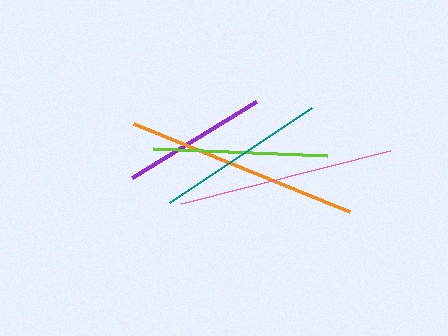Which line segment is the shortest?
The purple line is the shortest at approximately 146 pixels.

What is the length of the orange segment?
The orange segment is approximately 233 pixels long.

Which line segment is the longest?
The orange line is the longest at approximately 233 pixels.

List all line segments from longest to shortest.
From longest to shortest: orange, pink, lime, teal, purple.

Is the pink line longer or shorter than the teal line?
The pink line is longer than the teal line.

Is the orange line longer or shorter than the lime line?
The orange line is longer than the lime line.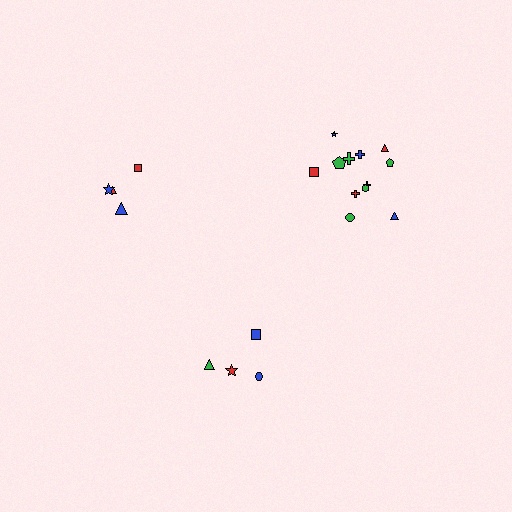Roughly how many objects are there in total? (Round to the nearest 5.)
Roughly 20 objects in total.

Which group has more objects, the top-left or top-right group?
The top-right group.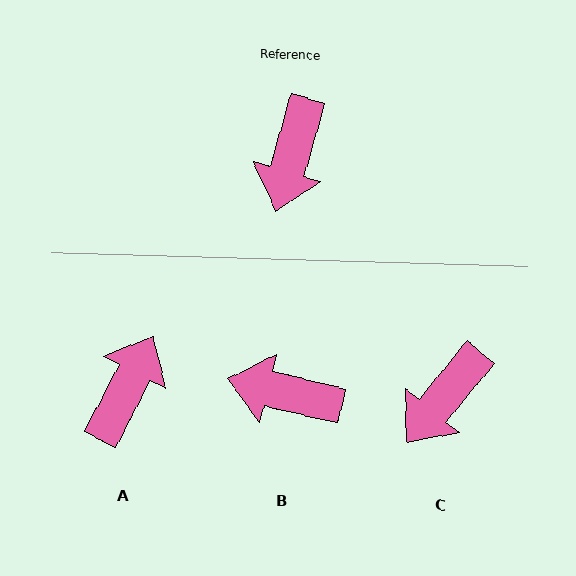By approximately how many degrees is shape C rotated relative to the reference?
Approximately 23 degrees clockwise.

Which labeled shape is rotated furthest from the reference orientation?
A, about 169 degrees away.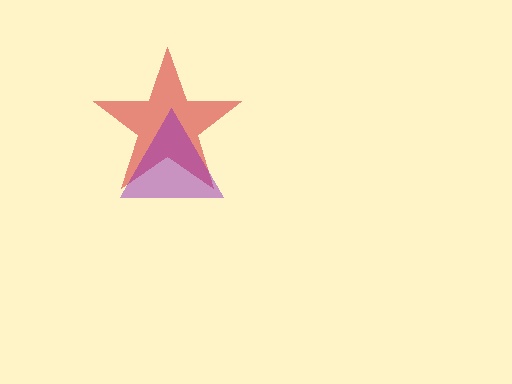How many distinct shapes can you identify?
There are 2 distinct shapes: a red star, a purple triangle.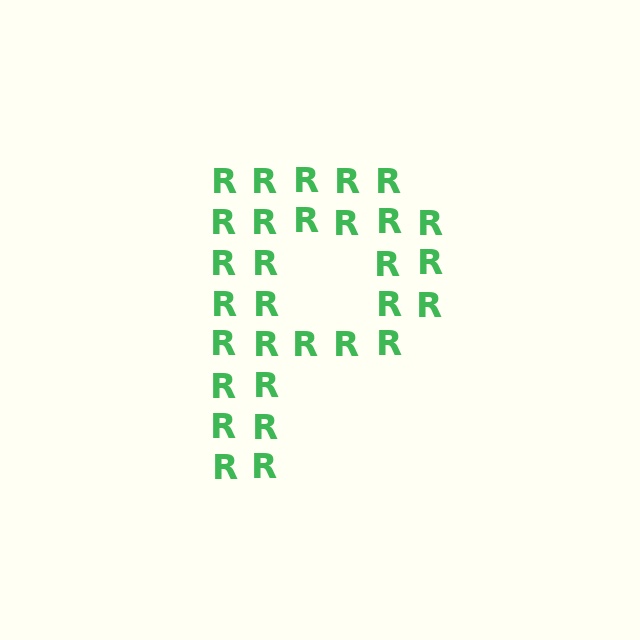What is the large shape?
The large shape is the letter P.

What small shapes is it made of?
It is made of small letter R's.